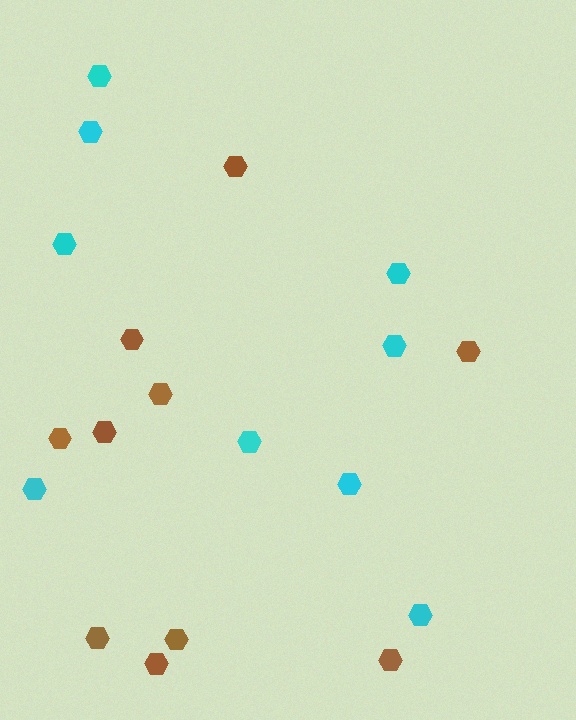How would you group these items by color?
There are 2 groups: one group of brown hexagons (10) and one group of cyan hexagons (9).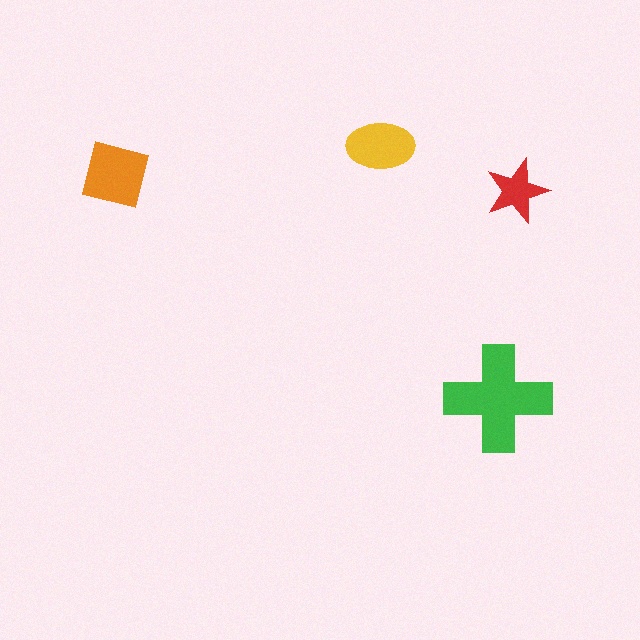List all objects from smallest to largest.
The red star, the yellow ellipse, the orange square, the green cross.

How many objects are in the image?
There are 4 objects in the image.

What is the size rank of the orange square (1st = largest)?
2nd.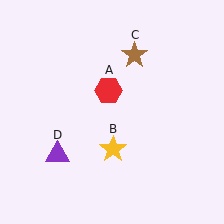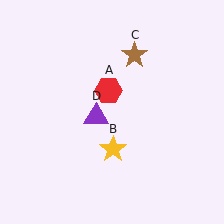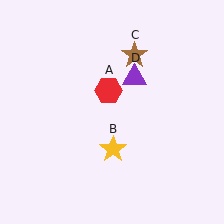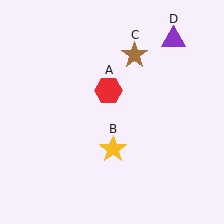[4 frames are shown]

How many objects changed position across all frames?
1 object changed position: purple triangle (object D).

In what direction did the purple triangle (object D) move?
The purple triangle (object D) moved up and to the right.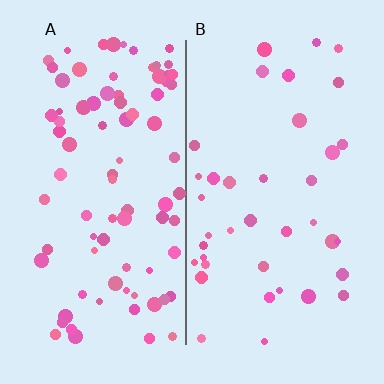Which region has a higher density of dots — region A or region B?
A (the left).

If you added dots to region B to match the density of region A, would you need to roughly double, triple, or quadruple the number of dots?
Approximately double.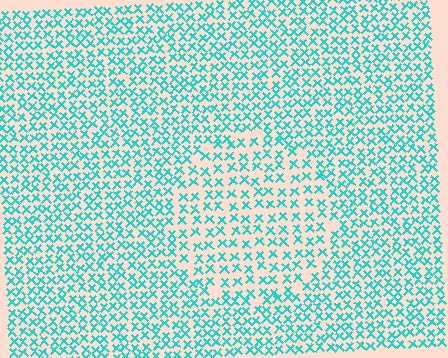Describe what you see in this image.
The image contains small cyan elements arranged at two different densities. A circle-shaped region is visible where the elements are less densely packed than the surrounding area.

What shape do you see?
I see a circle.